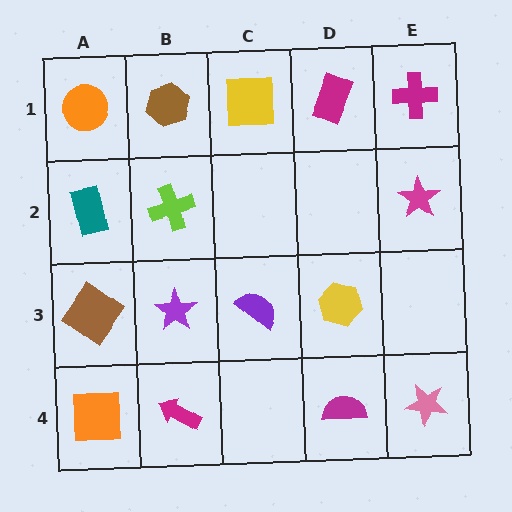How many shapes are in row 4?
4 shapes.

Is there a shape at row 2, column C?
No, that cell is empty.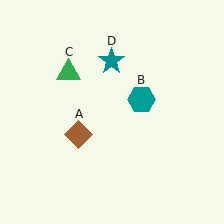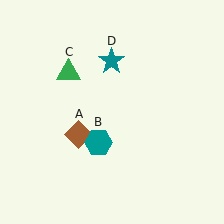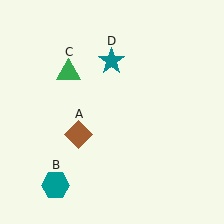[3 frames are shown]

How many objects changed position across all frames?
1 object changed position: teal hexagon (object B).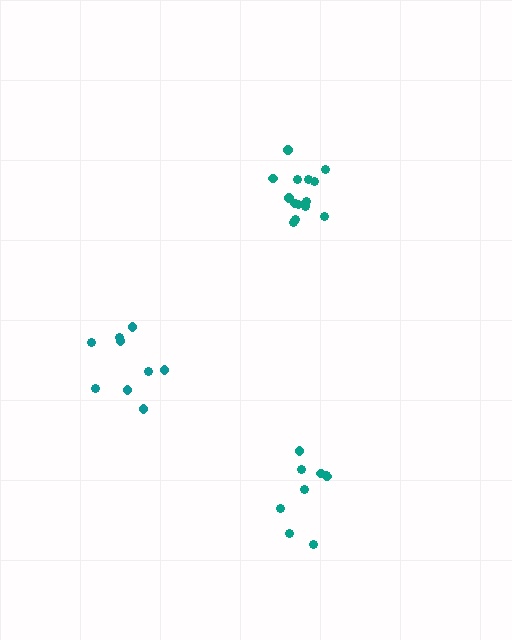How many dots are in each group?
Group 1: 14 dots, Group 2: 9 dots, Group 3: 9 dots (32 total).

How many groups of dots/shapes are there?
There are 3 groups.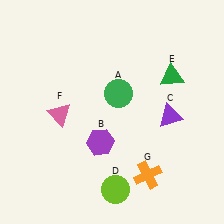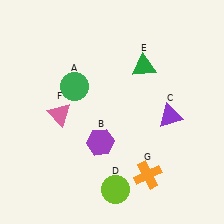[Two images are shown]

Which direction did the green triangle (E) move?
The green triangle (E) moved left.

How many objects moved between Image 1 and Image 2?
2 objects moved between the two images.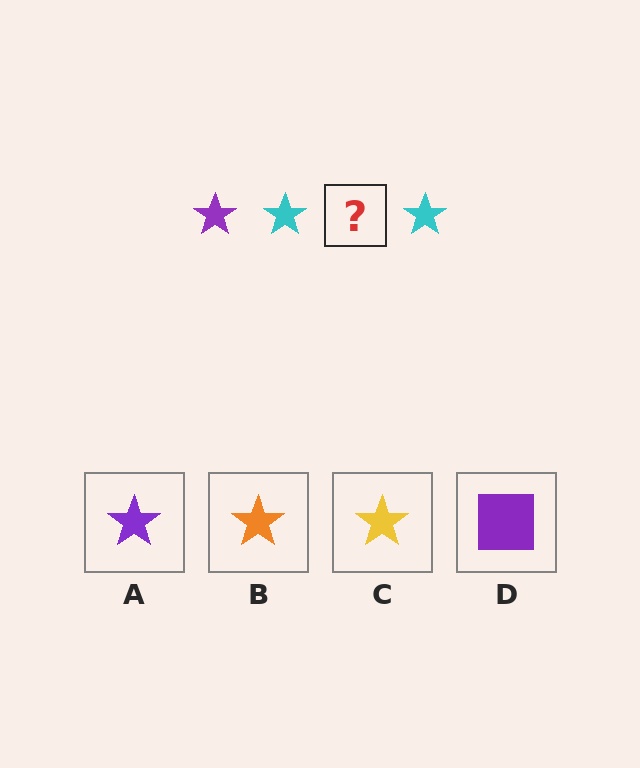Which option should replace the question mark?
Option A.